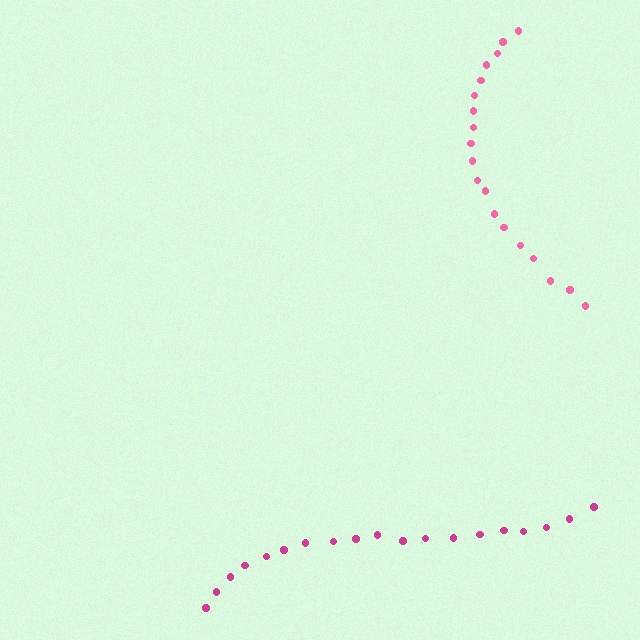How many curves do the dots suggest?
There are 2 distinct paths.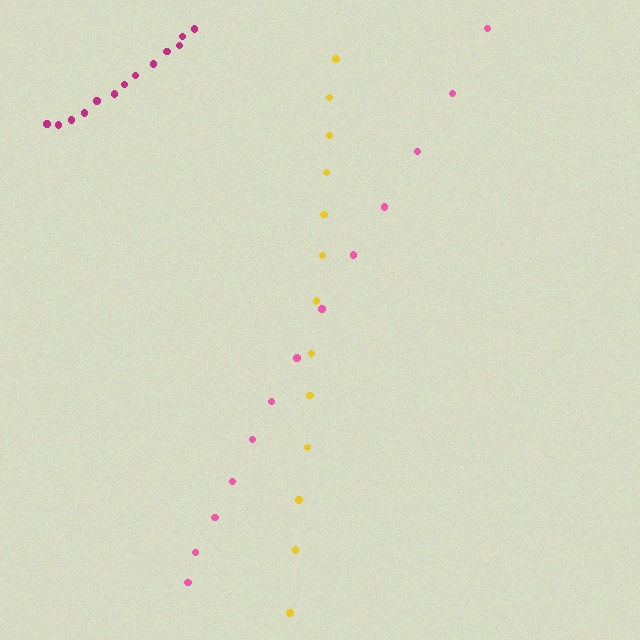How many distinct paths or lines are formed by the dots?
There are 3 distinct paths.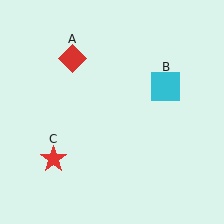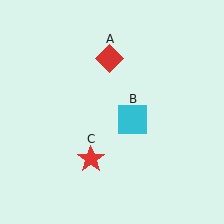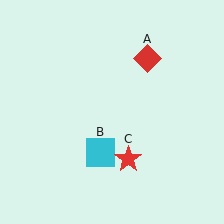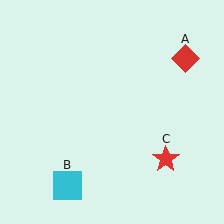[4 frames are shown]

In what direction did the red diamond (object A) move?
The red diamond (object A) moved right.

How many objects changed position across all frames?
3 objects changed position: red diamond (object A), cyan square (object B), red star (object C).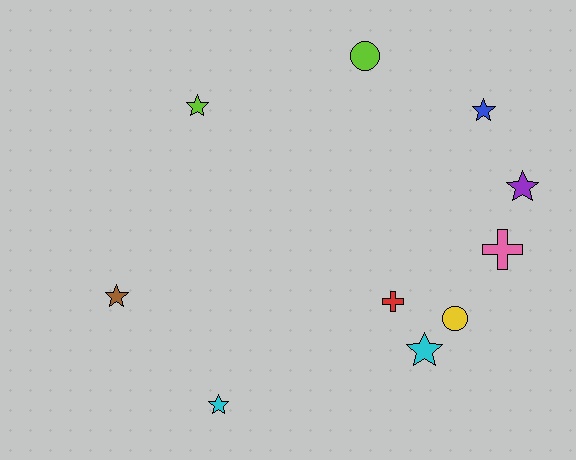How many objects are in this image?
There are 10 objects.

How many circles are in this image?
There are 2 circles.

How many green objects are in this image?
There are no green objects.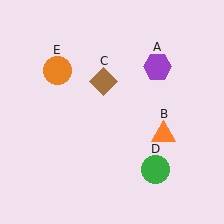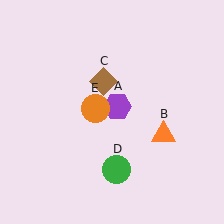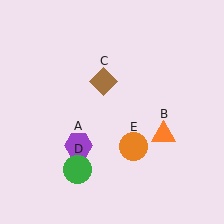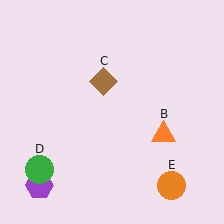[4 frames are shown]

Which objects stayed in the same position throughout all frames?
Orange triangle (object B) and brown diamond (object C) remained stationary.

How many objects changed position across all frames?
3 objects changed position: purple hexagon (object A), green circle (object D), orange circle (object E).